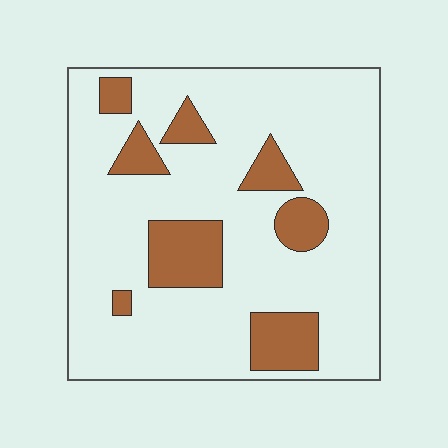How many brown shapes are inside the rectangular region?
8.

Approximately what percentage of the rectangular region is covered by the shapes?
Approximately 20%.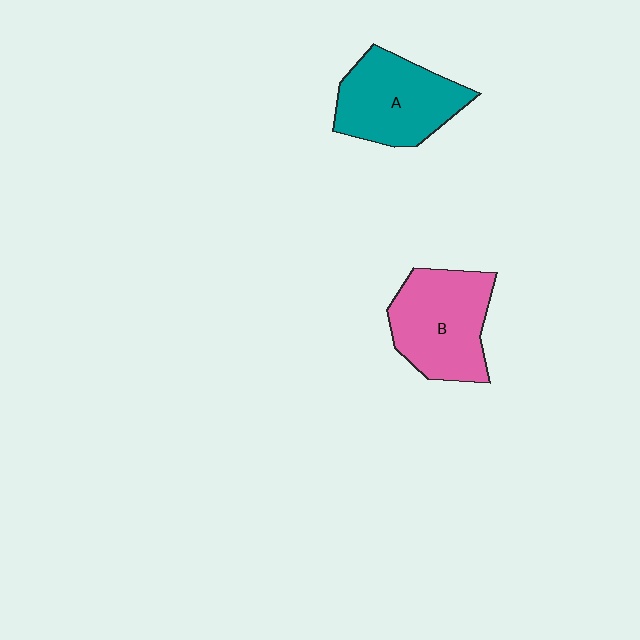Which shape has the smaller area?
Shape A (teal).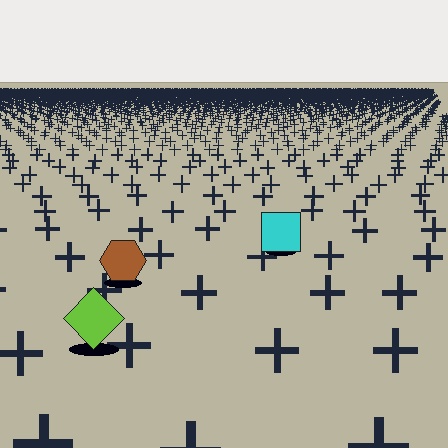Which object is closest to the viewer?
The lime diamond is closest. The texture marks near it are larger and more spread out.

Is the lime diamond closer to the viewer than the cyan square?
Yes. The lime diamond is closer — you can tell from the texture gradient: the ground texture is coarser near it.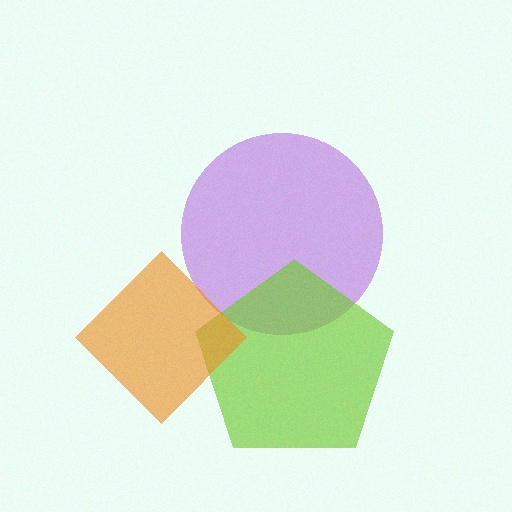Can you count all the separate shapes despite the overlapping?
Yes, there are 3 separate shapes.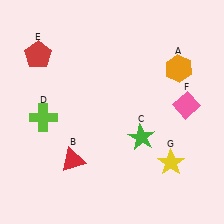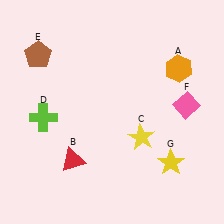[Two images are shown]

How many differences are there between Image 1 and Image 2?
There are 2 differences between the two images.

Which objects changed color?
C changed from green to yellow. E changed from red to brown.